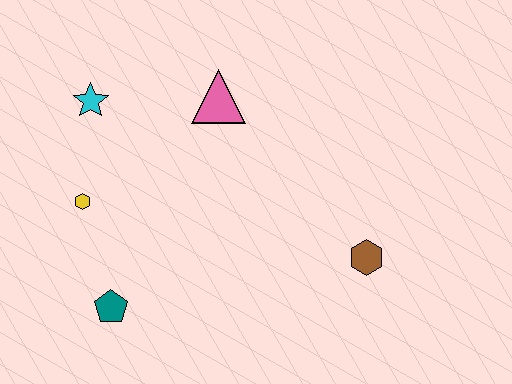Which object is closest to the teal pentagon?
The yellow hexagon is closest to the teal pentagon.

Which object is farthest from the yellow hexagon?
The brown hexagon is farthest from the yellow hexagon.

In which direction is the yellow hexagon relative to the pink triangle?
The yellow hexagon is to the left of the pink triangle.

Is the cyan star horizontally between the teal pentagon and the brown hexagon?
No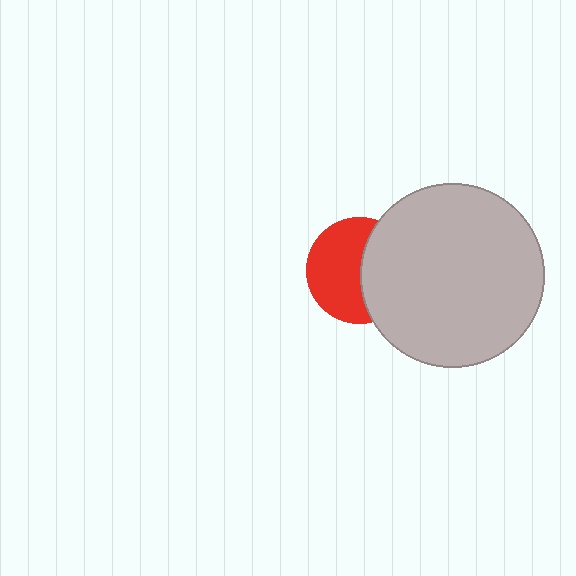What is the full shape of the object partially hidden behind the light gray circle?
The partially hidden object is a red circle.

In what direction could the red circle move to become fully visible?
The red circle could move left. That would shift it out from behind the light gray circle entirely.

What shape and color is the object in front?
The object in front is a light gray circle.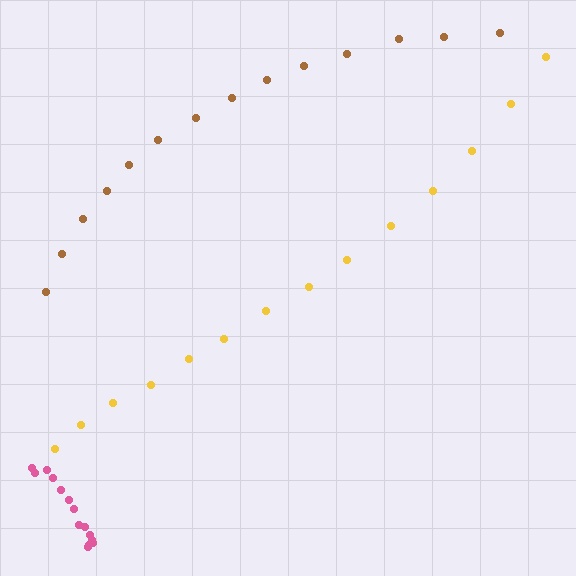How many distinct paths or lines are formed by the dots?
There are 3 distinct paths.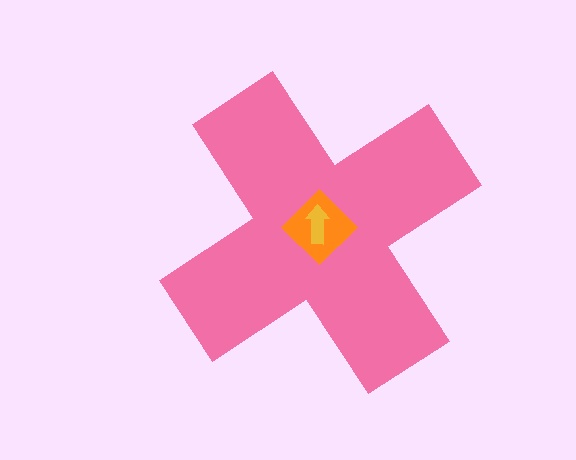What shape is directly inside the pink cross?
The orange diamond.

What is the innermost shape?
The yellow arrow.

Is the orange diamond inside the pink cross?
Yes.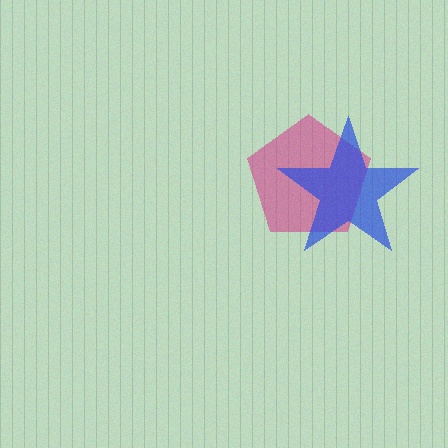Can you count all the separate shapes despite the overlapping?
Yes, there are 2 separate shapes.